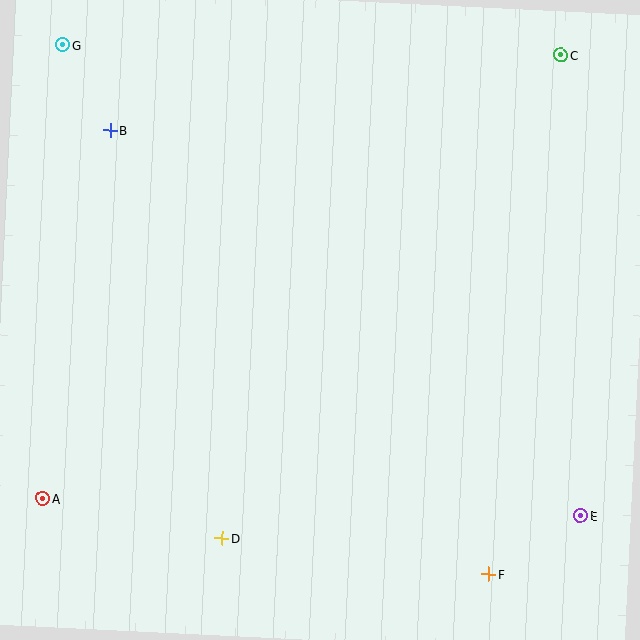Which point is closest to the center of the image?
Point D at (222, 538) is closest to the center.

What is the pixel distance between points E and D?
The distance between E and D is 359 pixels.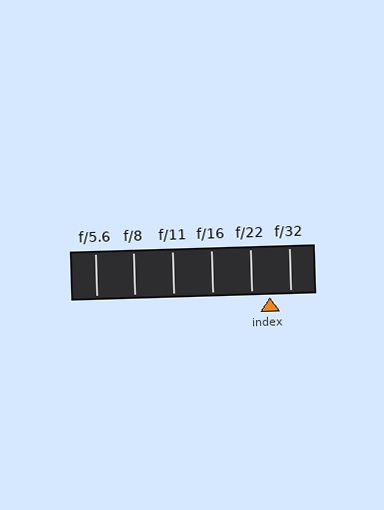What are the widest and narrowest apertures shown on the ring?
The widest aperture shown is f/5.6 and the narrowest is f/32.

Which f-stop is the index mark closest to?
The index mark is closest to f/22.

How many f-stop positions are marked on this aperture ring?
There are 6 f-stop positions marked.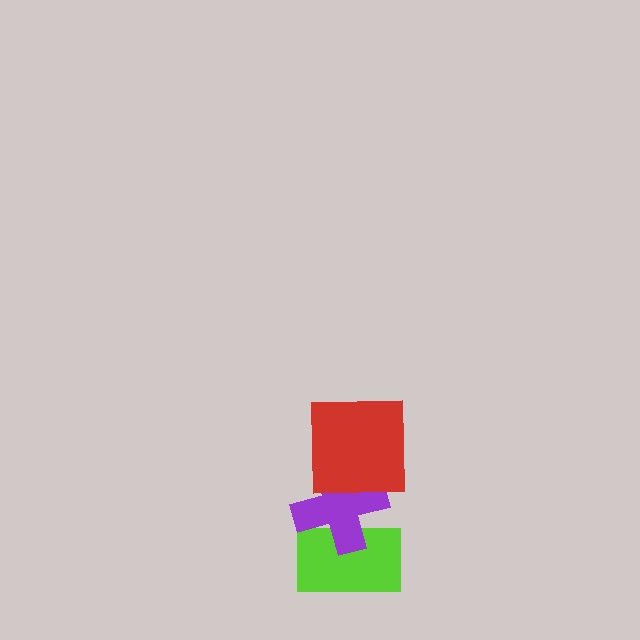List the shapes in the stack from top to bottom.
From top to bottom: the red square, the purple cross, the lime rectangle.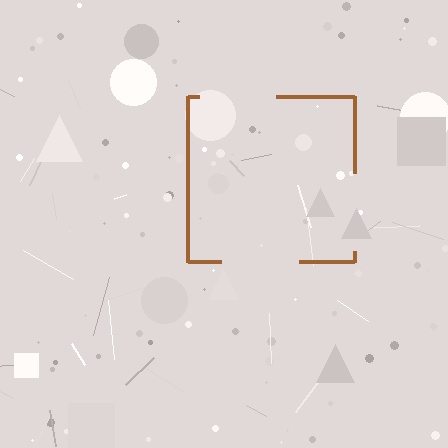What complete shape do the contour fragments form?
The contour fragments form a square.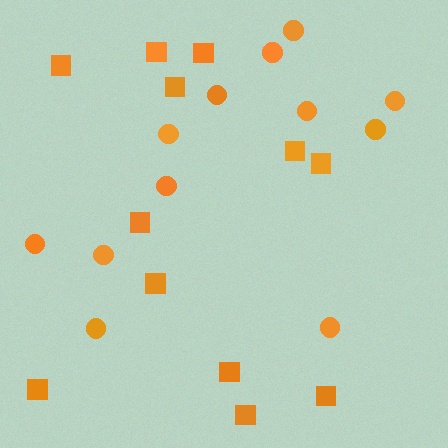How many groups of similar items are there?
There are 2 groups: one group of squares (12) and one group of circles (12).